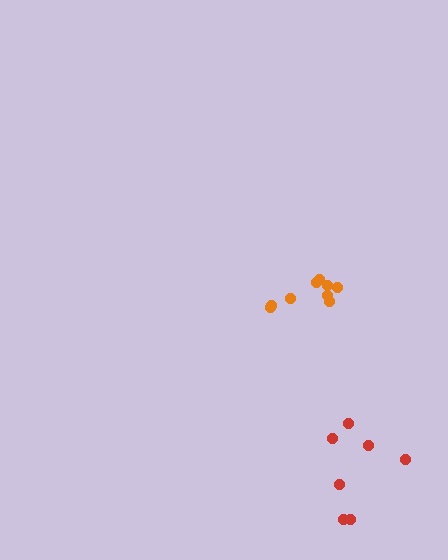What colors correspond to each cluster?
The clusters are colored: orange, red.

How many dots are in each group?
Group 1: 9 dots, Group 2: 7 dots (16 total).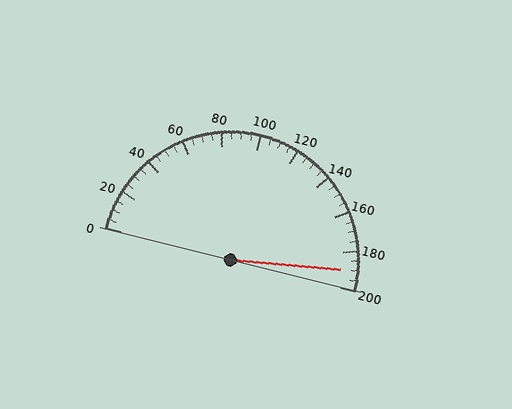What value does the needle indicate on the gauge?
The needle indicates approximately 190.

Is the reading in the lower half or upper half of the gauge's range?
The reading is in the upper half of the range (0 to 200).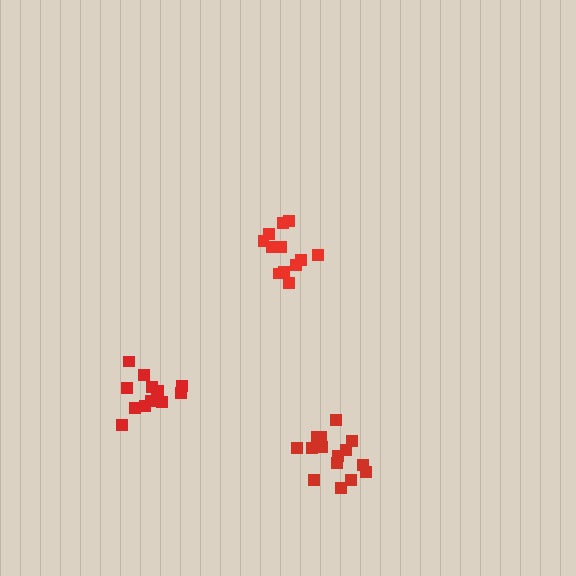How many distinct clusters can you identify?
There are 3 distinct clusters.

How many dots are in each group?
Group 1: 12 dots, Group 2: 15 dots, Group 3: 13 dots (40 total).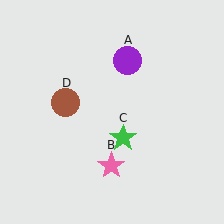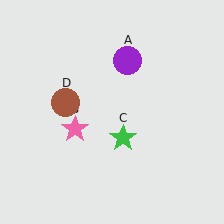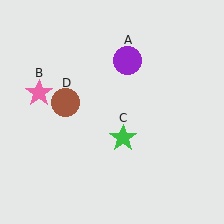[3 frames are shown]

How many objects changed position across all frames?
1 object changed position: pink star (object B).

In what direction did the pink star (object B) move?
The pink star (object B) moved up and to the left.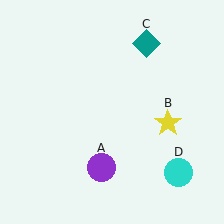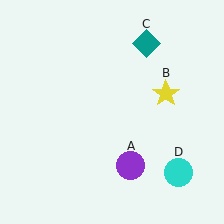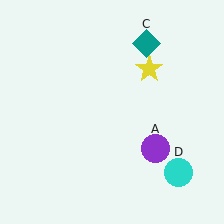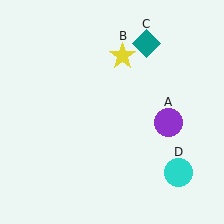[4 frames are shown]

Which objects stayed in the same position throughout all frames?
Teal diamond (object C) and cyan circle (object D) remained stationary.